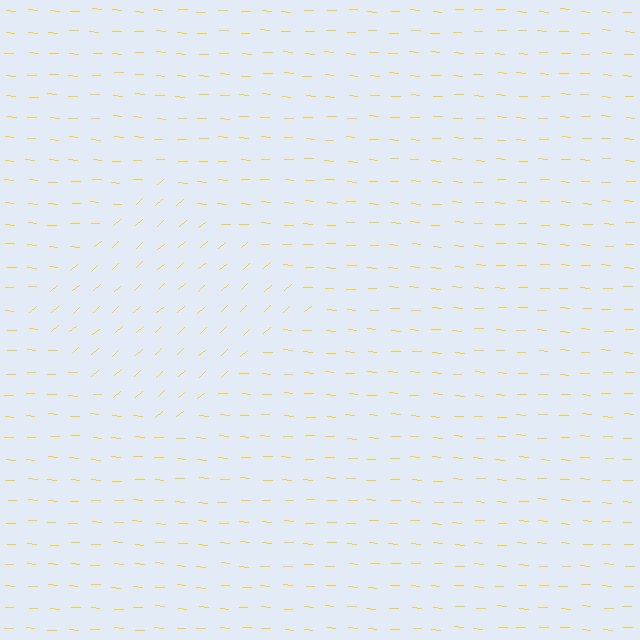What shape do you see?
I see a diamond.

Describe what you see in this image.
The image is filled with small yellow line segments. A diamond region in the image has lines oriented differently from the surrounding lines, creating a visible texture boundary.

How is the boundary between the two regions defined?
The boundary is defined purely by a change in line orientation (approximately 45 degrees difference). All lines are the same color and thickness.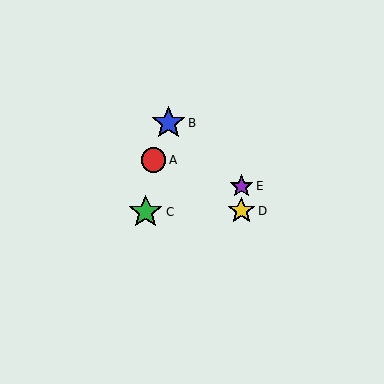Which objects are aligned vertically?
Objects D, E are aligned vertically.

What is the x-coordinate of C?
Object C is at x≈146.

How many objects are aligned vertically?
2 objects (D, E) are aligned vertically.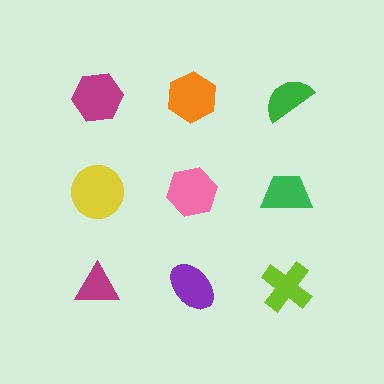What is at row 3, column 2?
A purple ellipse.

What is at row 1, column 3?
A green semicircle.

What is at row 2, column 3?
A green trapezoid.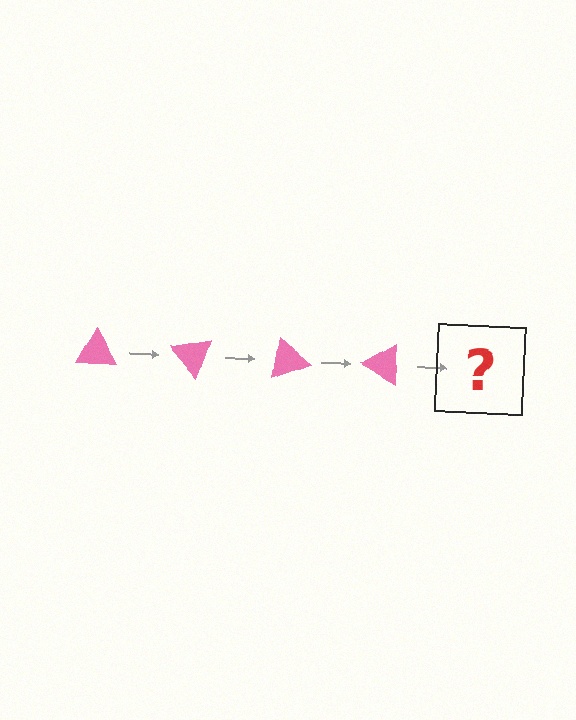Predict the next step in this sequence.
The next step is a pink triangle rotated 200 degrees.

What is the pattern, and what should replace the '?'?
The pattern is that the triangle rotates 50 degrees each step. The '?' should be a pink triangle rotated 200 degrees.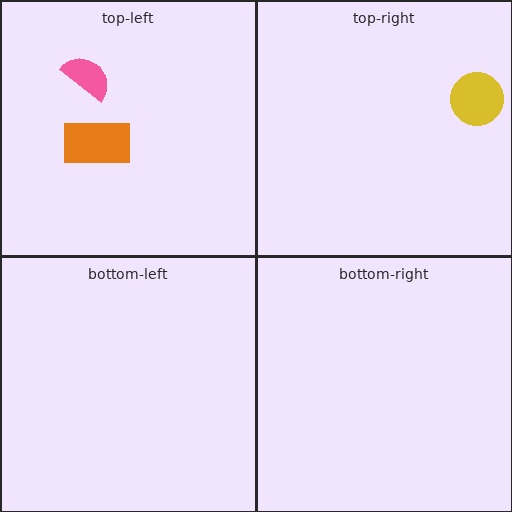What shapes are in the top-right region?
The yellow circle.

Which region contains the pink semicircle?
The top-left region.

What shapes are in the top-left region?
The pink semicircle, the orange rectangle.